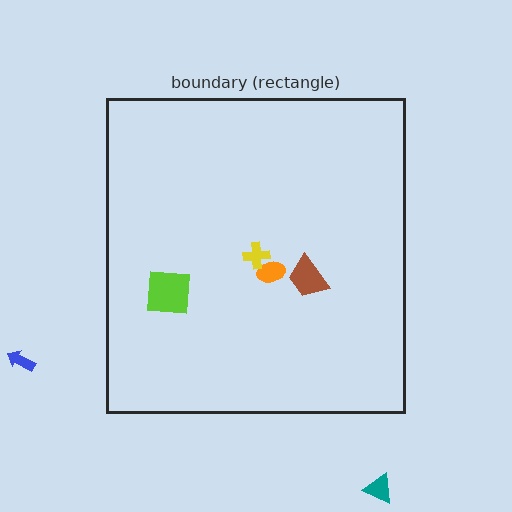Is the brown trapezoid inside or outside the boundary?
Inside.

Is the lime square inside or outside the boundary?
Inside.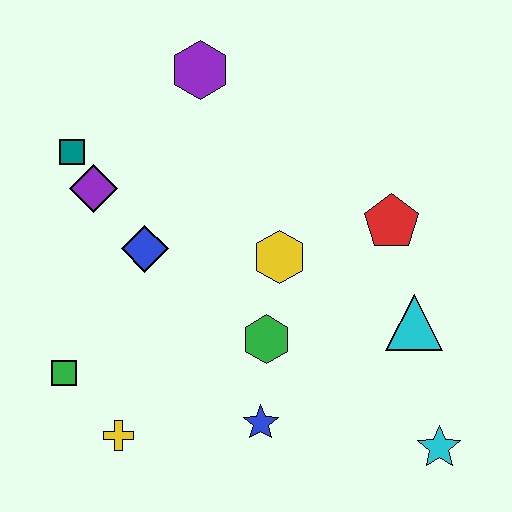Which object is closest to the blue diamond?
The purple diamond is closest to the blue diamond.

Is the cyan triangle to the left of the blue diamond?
No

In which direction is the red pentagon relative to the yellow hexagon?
The red pentagon is to the right of the yellow hexagon.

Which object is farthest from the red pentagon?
The green square is farthest from the red pentagon.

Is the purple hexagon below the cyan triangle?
No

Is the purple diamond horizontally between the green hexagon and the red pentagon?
No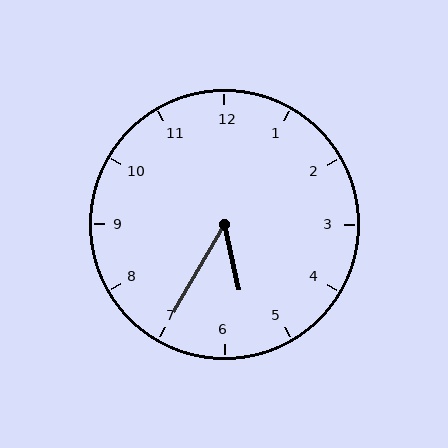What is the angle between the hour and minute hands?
Approximately 42 degrees.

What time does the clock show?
5:35.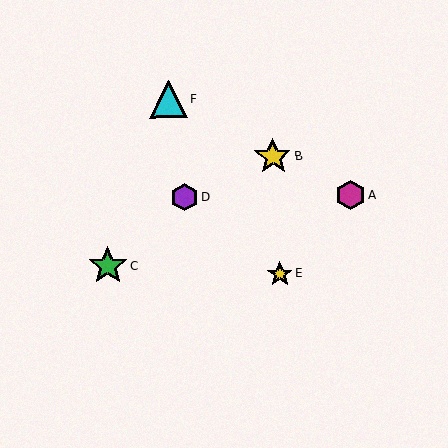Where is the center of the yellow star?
The center of the yellow star is at (280, 274).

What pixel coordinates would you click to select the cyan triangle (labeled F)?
Click at (168, 99) to select the cyan triangle F.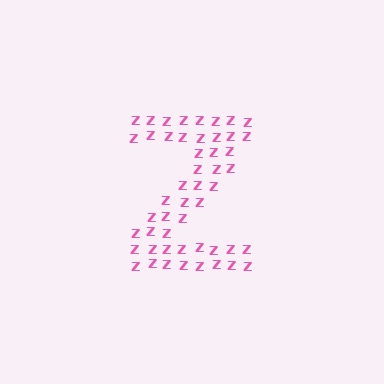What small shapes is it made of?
It is made of small letter Z's.